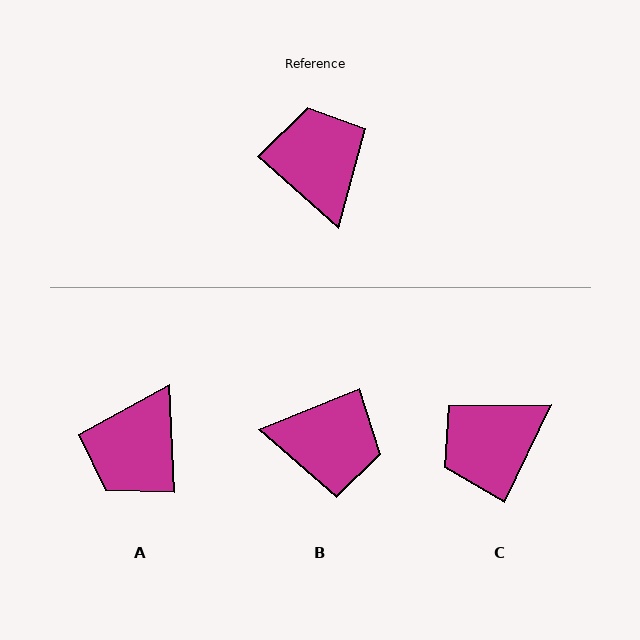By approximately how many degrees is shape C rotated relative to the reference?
Approximately 106 degrees counter-clockwise.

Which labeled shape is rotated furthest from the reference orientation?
A, about 134 degrees away.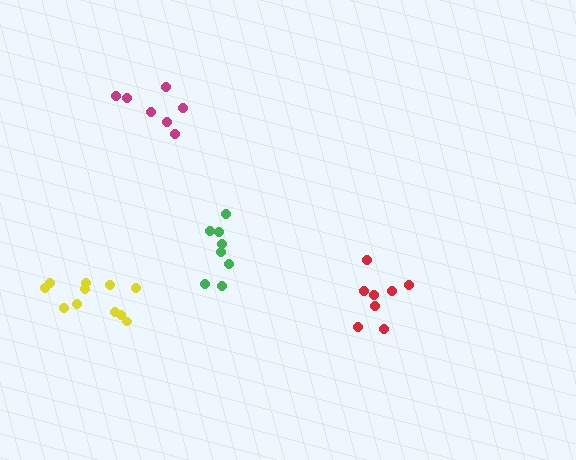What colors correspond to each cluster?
The clusters are colored: yellow, red, green, magenta.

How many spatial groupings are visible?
There are 4 spatial groupings.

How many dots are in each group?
Group 1: 11 dots, Group 2: 8 dots, Group 3: 8 dots, Group 4: 7 dots (34 total).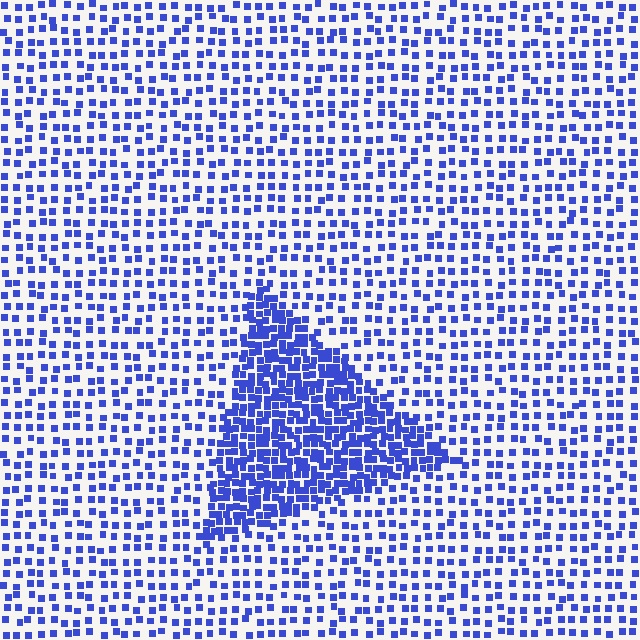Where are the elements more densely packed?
The elements are more densely packed inside the triangle boundary.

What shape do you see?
I see a triangle.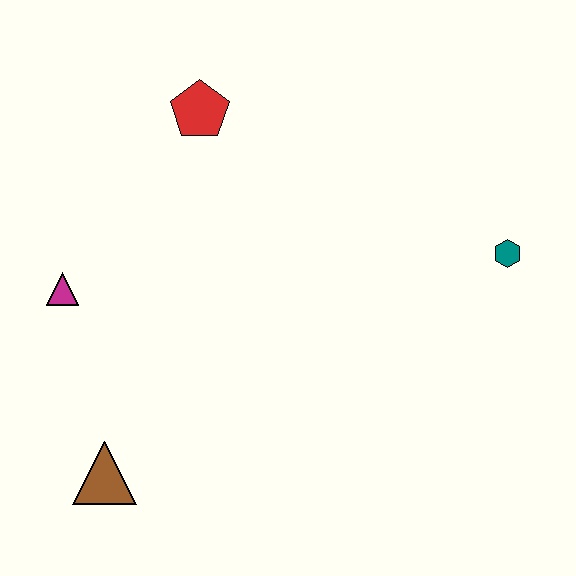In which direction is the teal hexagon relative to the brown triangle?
The teal hexagon is to the right of the brown triangle.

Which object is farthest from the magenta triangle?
The teal hexagon is farthest from the magenta triangle.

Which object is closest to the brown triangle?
The magenta triangle is closest to the brown triangle.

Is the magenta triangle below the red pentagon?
Yes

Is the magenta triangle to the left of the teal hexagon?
Yes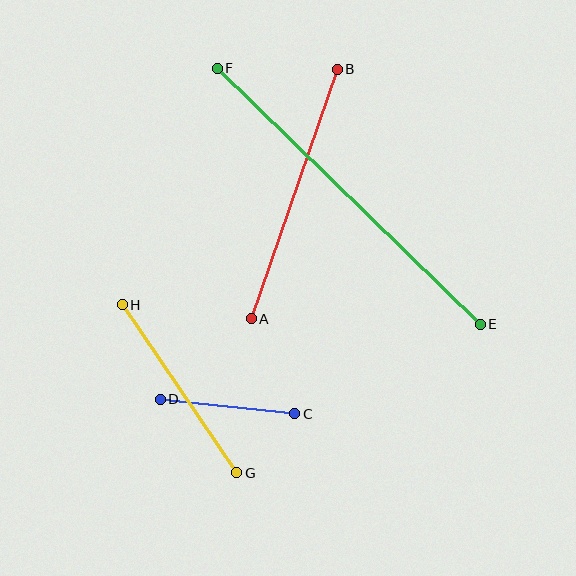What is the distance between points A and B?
The distance is approximately 264 pixels.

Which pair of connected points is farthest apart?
Points E and F are farthest apart.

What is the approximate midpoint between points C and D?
The midpoint is at approximately (227, 407) pixels.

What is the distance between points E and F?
The distance is approximately 367 pixels.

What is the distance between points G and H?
The distance is approximately 204 pixels.